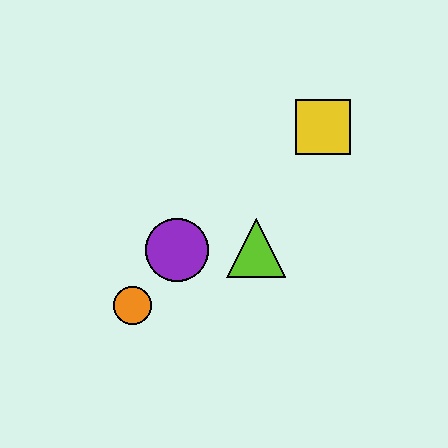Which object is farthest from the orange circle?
The yellow square is farthest from the orange circle.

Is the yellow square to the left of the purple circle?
No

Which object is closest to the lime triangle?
The purple circle is closest to the lime triangle.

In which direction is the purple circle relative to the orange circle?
The purple circle is above the orange circle.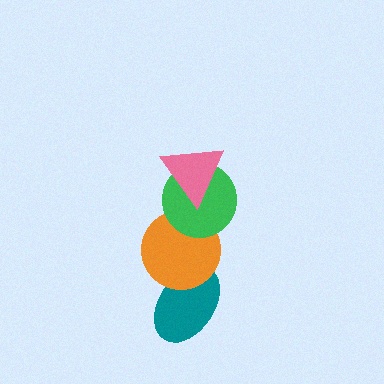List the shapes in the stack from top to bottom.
From top to bottom: the pink triangle, the green circle, the orange circle, the teal ellipse.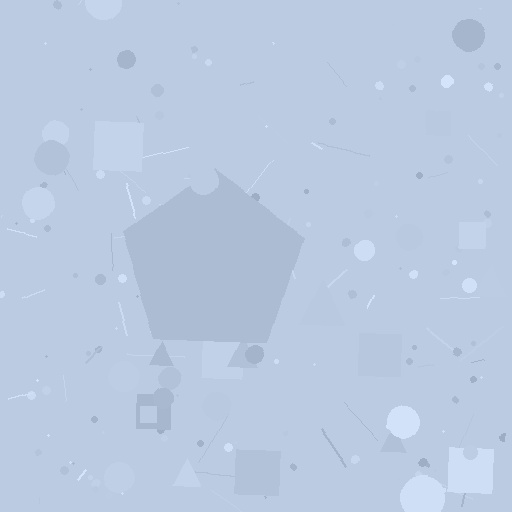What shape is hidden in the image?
A pentagon is hidden in the image.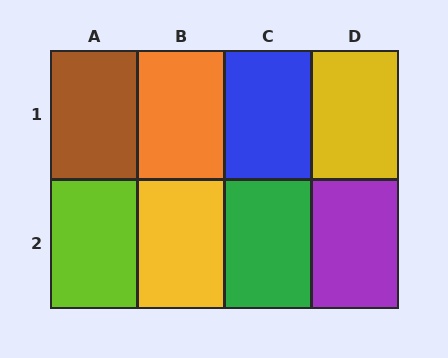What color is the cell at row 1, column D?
Yellow.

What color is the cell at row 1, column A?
Brown.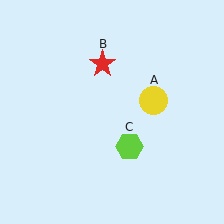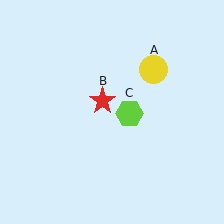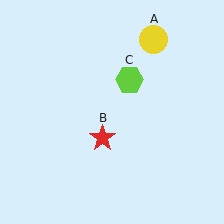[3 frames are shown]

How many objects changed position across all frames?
3 objects changed position: yellow circle (object A), red star (object B), lime hexagon (object C).